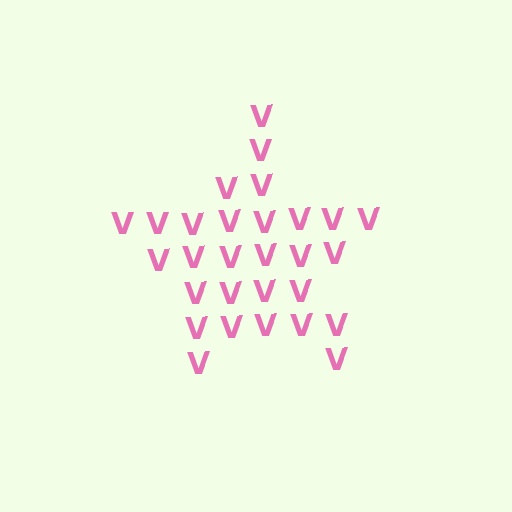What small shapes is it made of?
It is made of small letter V's.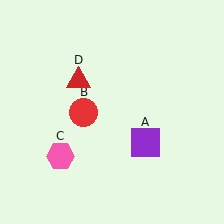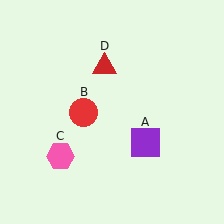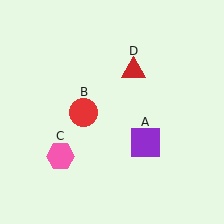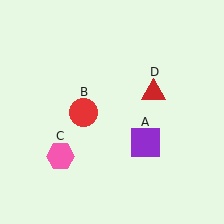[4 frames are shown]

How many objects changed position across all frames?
1 object changed position: red triangle (object D).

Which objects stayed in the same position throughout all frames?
Purple square (object A) and red circle (object B) and pink hexagon (object C) remained stationary.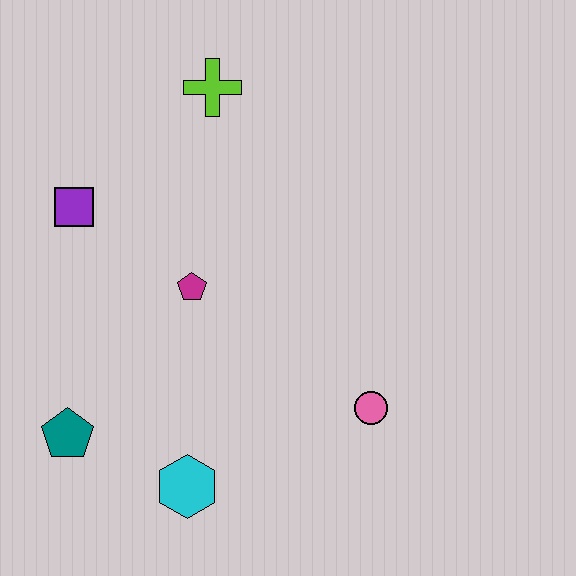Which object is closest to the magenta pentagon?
The purple square is closest to the magenta pentagon.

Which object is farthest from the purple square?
The pink circle is farthest from the purple square.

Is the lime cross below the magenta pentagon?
No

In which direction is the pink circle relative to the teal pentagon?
The pink circle is to the right of the teal pentagon.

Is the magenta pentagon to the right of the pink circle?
No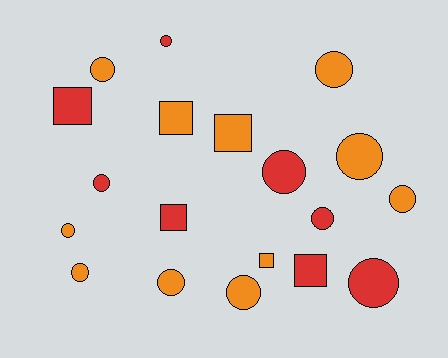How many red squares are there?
There are 3 red squares.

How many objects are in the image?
There are 19 objects.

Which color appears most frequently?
Orange, with 11 objects.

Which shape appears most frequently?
Circle, with 13 objects.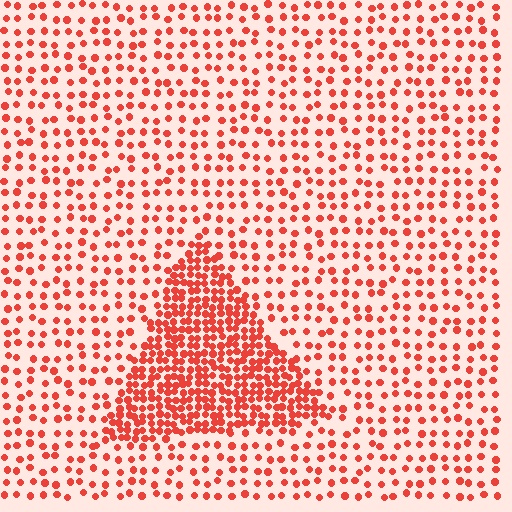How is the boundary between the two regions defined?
The boundary is defined by a change in element density (approximately 2.6x ratio). All elements are the same color, size, and shape.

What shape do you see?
I see a triangle.